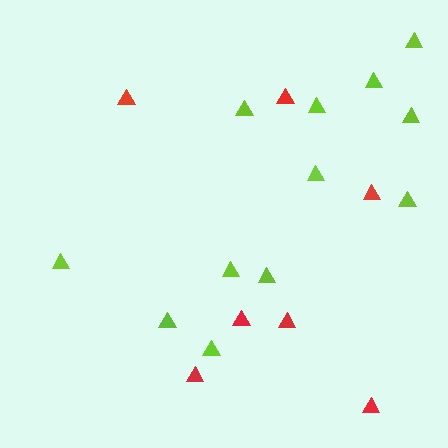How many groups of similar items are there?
There are 2 groups: one group of red triangles (7) and one group of lime triangles (12).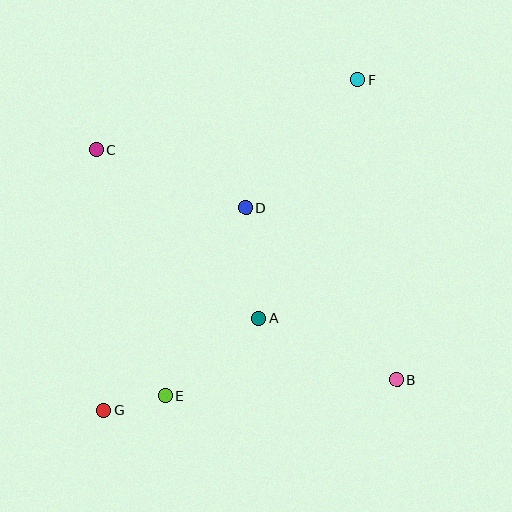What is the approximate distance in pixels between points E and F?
The distance between E and F is approximately 370 pixels.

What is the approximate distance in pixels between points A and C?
The distance between A and C is approximately 234 pixels.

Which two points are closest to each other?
Points E and G are closest to each other.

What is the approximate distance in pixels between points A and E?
The distance between A and E is approximately 122 pixels.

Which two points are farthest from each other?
Points F and G are farthest from each other.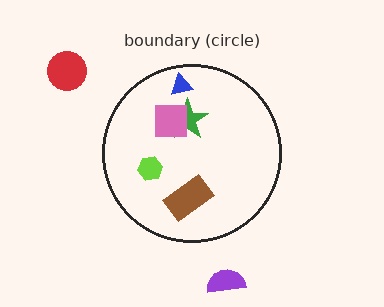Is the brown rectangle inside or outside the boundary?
Inside.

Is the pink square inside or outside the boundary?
Inside.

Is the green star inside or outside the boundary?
Inside.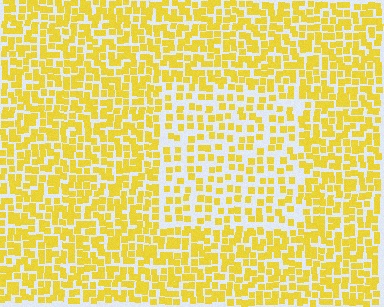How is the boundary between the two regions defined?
The boundary is defined by a change in element density (approximately 1.8x ratio). All elements are the same color, size, and shape.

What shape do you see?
I see a rectangle.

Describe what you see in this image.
The image contains small yellow elements arranged at two different densities. A rectangle-shaped region is visible where the elements are less densely packed than the surrounding area.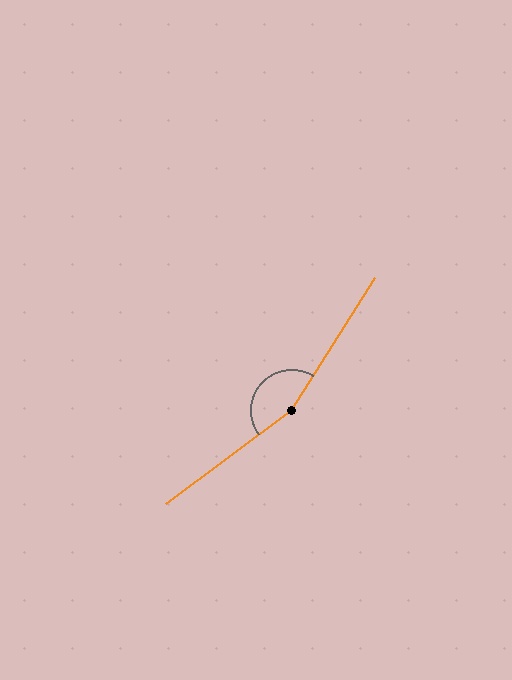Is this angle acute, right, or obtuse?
It is obtuse.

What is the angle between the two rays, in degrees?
Approximately 159 degrees.